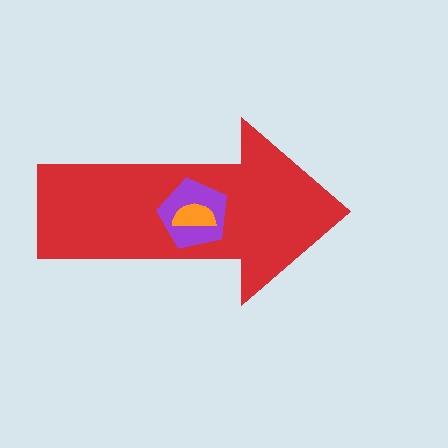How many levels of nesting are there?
3.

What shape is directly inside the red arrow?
The purple pentagon.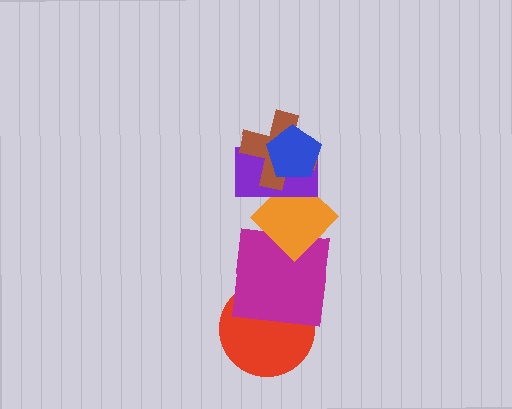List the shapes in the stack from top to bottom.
From top to bottom: the blue pentagon, the brown cross, the purple rectangle, the orange diamond, the magenta square, the red circle.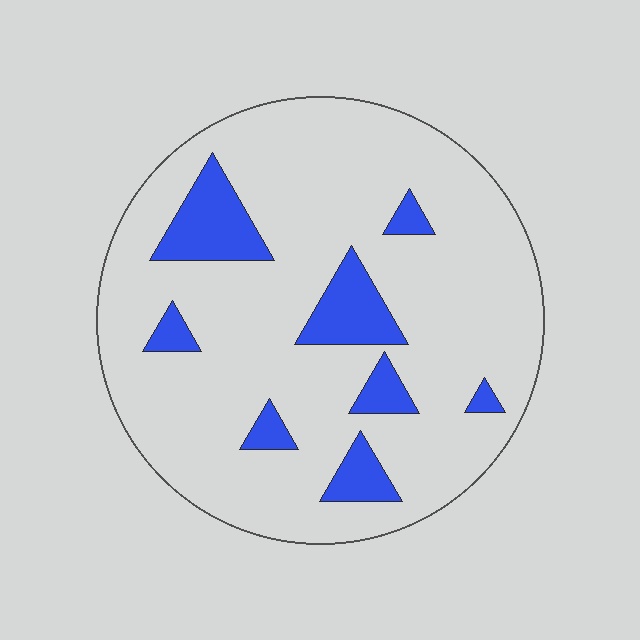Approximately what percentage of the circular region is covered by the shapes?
Approximately 15%.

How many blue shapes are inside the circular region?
8.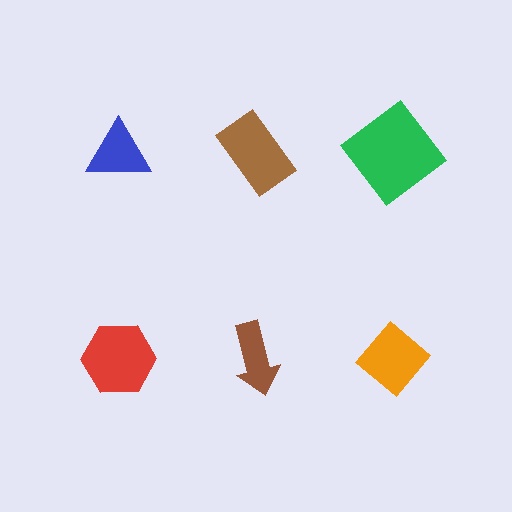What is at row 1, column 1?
A blue triangle.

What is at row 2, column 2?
A brown arrow.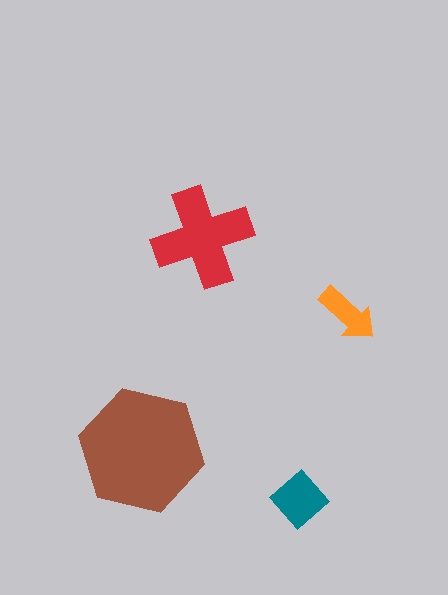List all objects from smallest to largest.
The orange arrow, the teal diamond, the red cross, the brown hexagon.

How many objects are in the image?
There are 4 objects in the image.